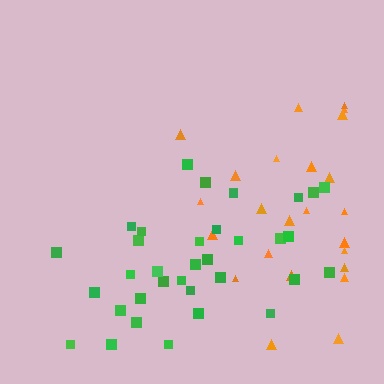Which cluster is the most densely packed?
Green.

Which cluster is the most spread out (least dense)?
Orange.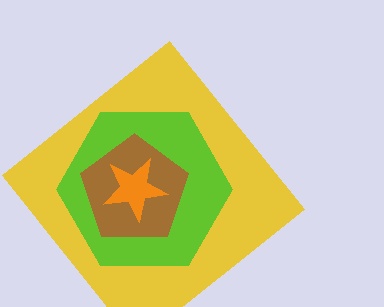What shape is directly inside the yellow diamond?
The lime hexagon.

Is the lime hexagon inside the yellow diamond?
Yes.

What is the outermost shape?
The yellow diamond.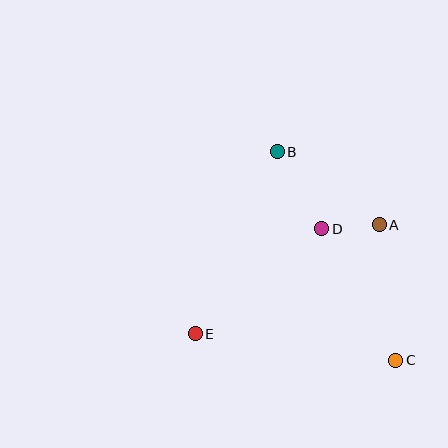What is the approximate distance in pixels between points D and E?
The distance between D and E is approximately 164 pixels.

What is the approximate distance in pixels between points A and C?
The distance between A and C is approximately 137 pixels.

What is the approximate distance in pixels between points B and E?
The distance between B and E is approximately 200 pixels.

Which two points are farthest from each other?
Points B and C are farthest from each other.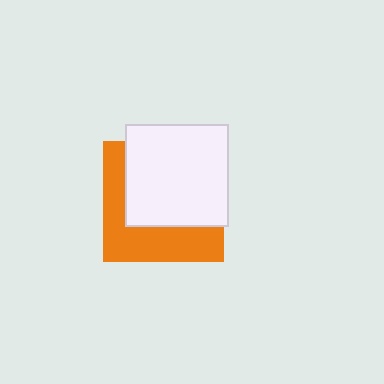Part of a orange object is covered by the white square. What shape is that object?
It is a square.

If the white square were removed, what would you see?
You would see the complete orange square.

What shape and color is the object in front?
The object in front is a white square.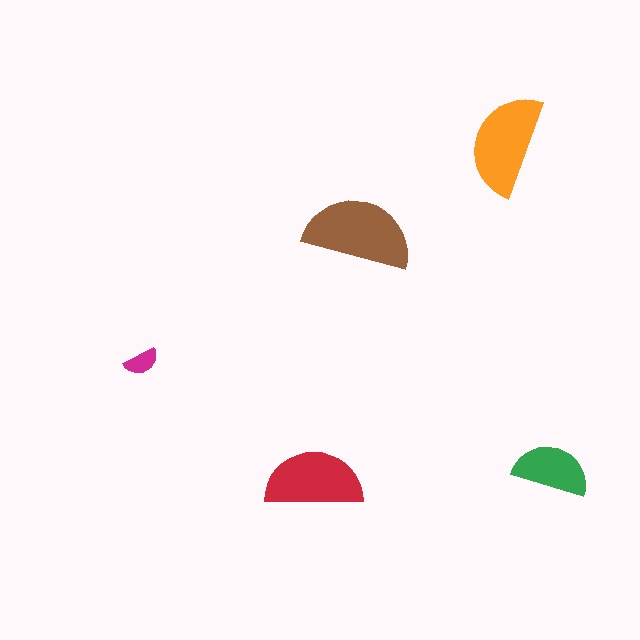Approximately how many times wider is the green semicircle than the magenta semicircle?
About 2 times wider.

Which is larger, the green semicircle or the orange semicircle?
The orange one.